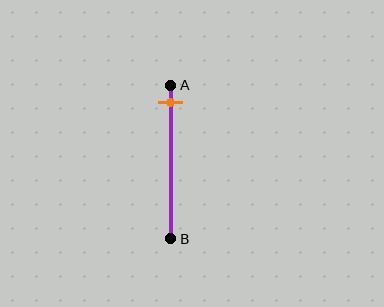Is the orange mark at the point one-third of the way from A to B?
No, the mark is at about 10% from A, not at the 33% one-third point.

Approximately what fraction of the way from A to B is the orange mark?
The orange mark is approximately 10% of the way from A to B.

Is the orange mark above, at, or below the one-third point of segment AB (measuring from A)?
The orange mark is above the one-third point of segment AB.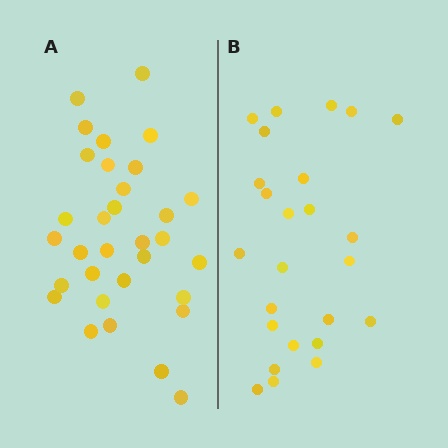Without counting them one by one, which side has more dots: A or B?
Region A (the left region) has more dots.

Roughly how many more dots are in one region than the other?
Region A has roughly 8 or so more dots than region B.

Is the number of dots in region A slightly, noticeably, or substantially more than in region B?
Region A has noticeably more, but not dramatically so. The ratio is roughly 1.3 to 1.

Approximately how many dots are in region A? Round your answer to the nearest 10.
About 30 dots. (The exact count is 32, which rounds to 30.)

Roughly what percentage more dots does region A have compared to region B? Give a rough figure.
About 30% more.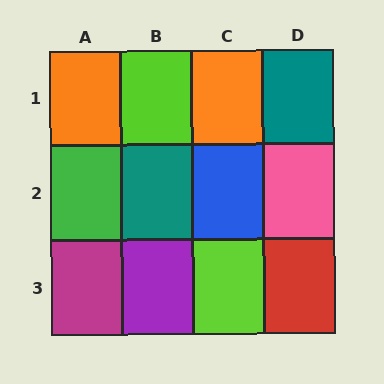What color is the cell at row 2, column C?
Blue.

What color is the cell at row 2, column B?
Teal.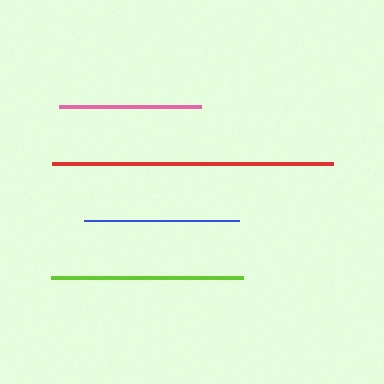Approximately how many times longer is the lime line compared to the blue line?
The lime line is approximately 1.2 times the length of the blue line.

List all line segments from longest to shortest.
From longest to shortest: red, lime, blue, pink.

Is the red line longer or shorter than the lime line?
The red line is longer than the lime line.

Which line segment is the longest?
The red line is the longest at approximately 281 pixels.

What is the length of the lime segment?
The lime segment is approximately 191 pixels long.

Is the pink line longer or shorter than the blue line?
The blue line is longer than the pink line.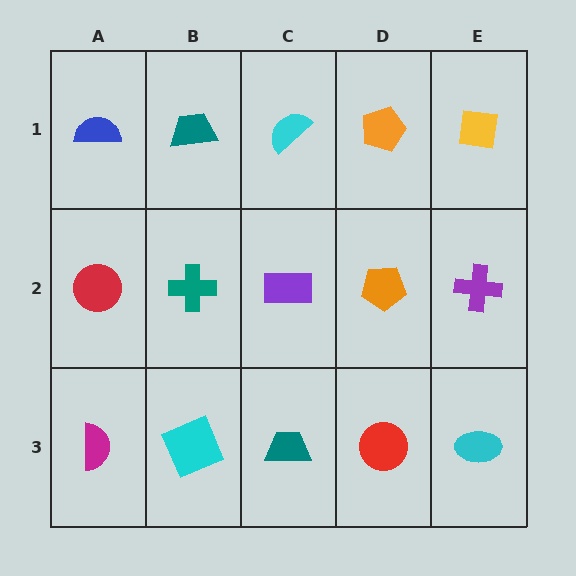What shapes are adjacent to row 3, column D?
An orange pentagon (row 2, column D), a teal trapezoid (row 3, column C), a cyan ellipse (row 3, column E).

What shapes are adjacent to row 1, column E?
A purple cross (row 2, column E), an orange pentagon (row 1, column D).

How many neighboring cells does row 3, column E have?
2.